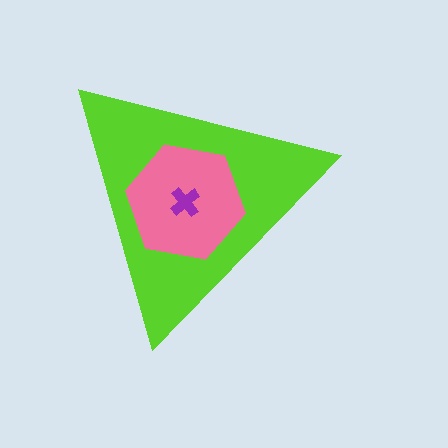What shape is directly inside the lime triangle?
The pink hexagon.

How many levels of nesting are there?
3.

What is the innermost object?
The purple cross.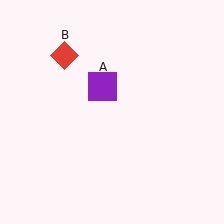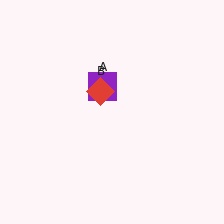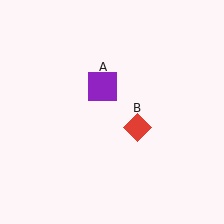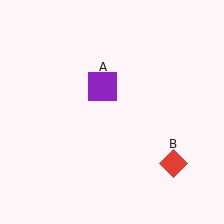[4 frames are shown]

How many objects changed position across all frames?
1 object changed position: red diamond (object B).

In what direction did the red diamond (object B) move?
The red diamond (object B) moved down and to the right.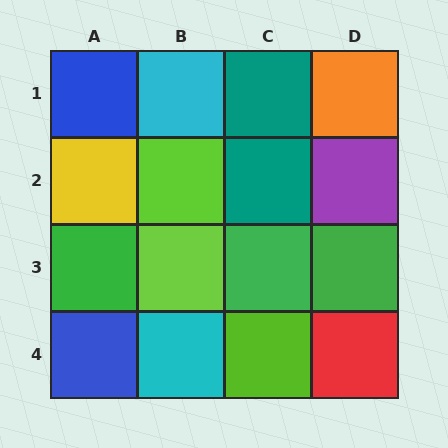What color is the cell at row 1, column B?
Cyan.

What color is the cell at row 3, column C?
Green.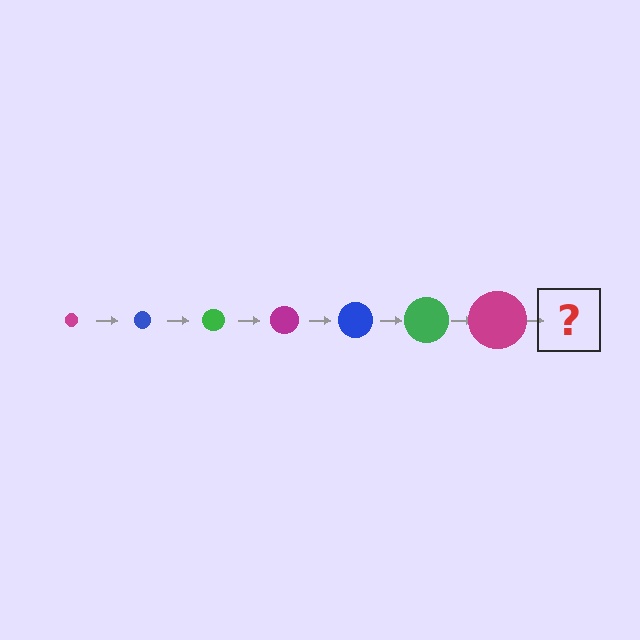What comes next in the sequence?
The next element should be a blue circle, larger than the previous one.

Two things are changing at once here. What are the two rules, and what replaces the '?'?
The two rules are that the circle grows larger each step and the color cycles through magenta, blue, and green. The '?' should be a blue circle, larger than the previous one.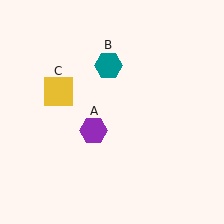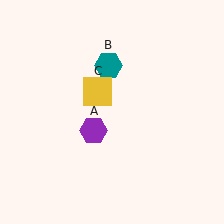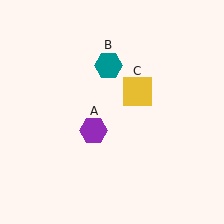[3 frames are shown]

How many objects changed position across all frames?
1 object changed position: yellow square (object C).